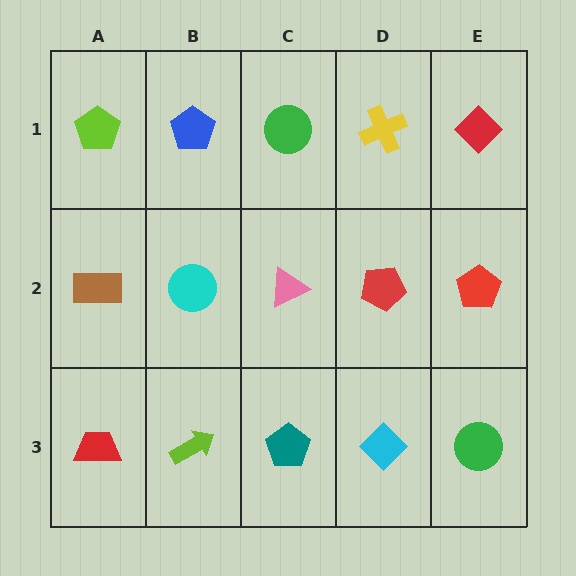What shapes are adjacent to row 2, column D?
A yellow cross (row 1, column D), a cyan diamond (row 3, column D), a pink triangle (row 2, column C), a red pentagon (row 2, column E).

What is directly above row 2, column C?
A green circle.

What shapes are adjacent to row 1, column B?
A cyan circle (row 2, column B), a lime pentagon (row 1, column A), a green circle (row 1, column C).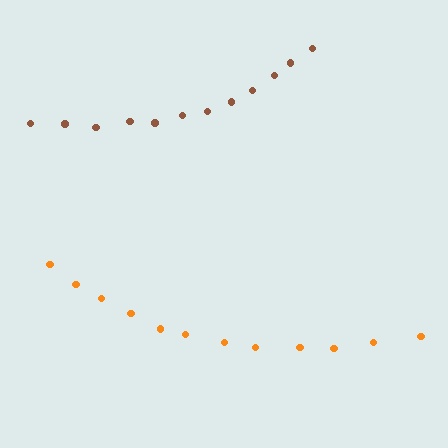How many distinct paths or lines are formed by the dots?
There are 2 distinct paths.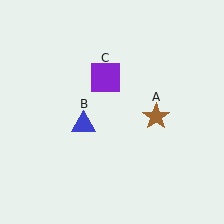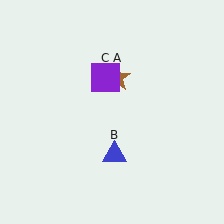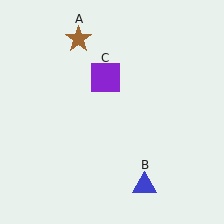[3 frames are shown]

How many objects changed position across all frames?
2 objects changed position: brown star (object A), blue triangle (object B).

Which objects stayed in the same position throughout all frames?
Purple square (object C) remained stationary.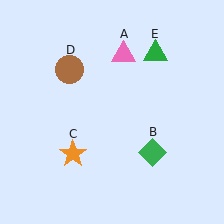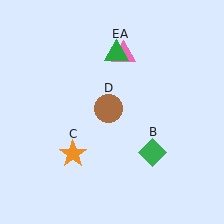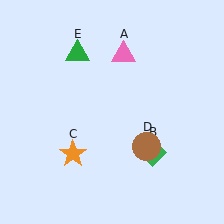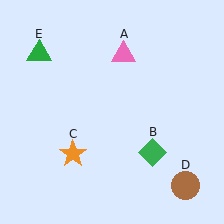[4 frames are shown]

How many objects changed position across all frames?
2 objects changed position: brown circle (object D), green triangle (object E).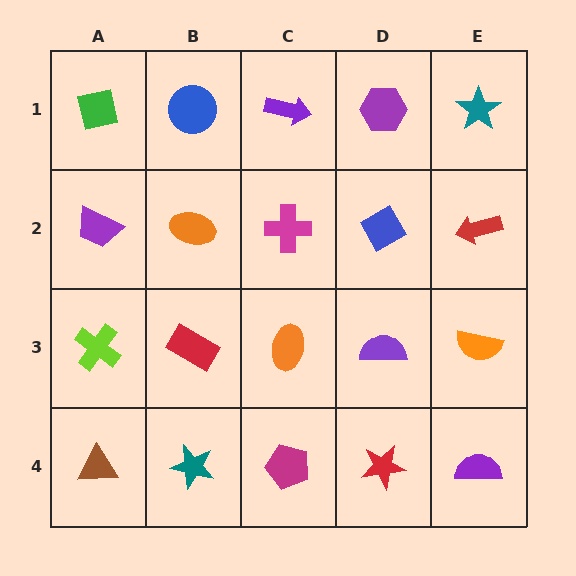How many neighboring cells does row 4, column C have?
3.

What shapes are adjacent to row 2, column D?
A purple hexagon (row 1, column D), a purple semicircle (row 3, column D), a magenta cross (row 2, column C), a red arrow (row 2, column E).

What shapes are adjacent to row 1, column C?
A magenta cross (row 2, column C), a blue circle (row 1, column B), a purple hexagon (row 1, column D).